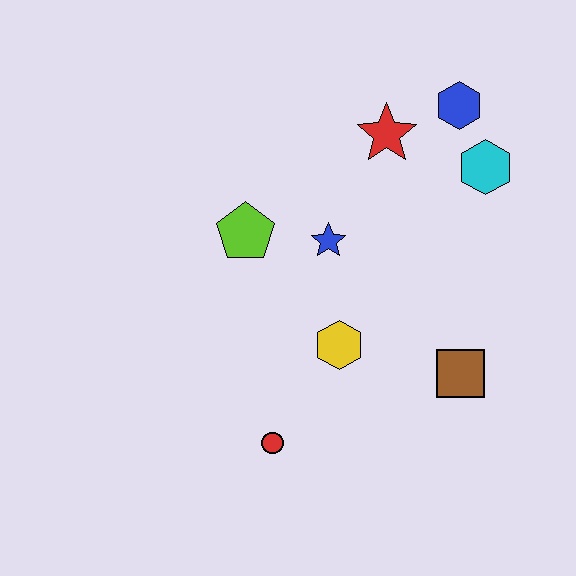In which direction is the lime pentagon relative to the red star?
The lime pentagon is to the left of the red star.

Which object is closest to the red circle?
The yellow hexagon is closest to the red circle.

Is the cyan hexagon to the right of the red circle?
Yes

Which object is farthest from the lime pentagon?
The brown square is farthest from the lime pentagon.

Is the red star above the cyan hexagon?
Yes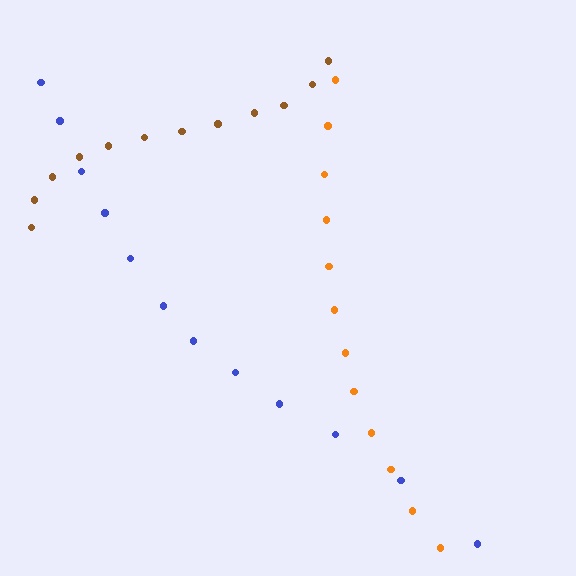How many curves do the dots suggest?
There are 3 distinct paths.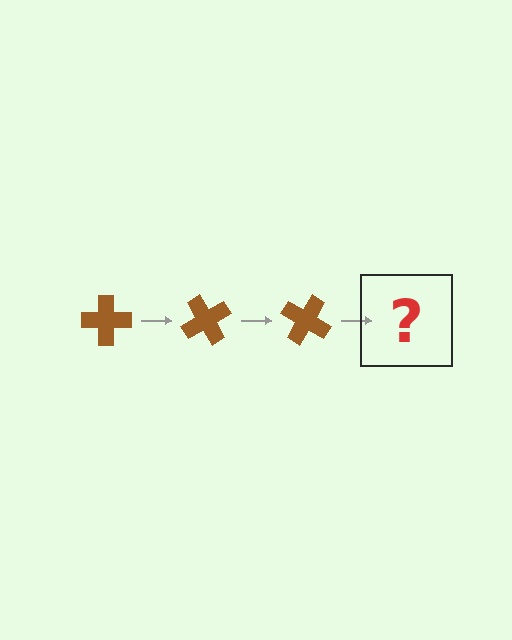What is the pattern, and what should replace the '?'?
The pattern is that the cross rotates 60 degrees each step. The '?' should be a brown cross rotated 180 degrees.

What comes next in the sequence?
The next element should be a brown cross rotated 180 degrees.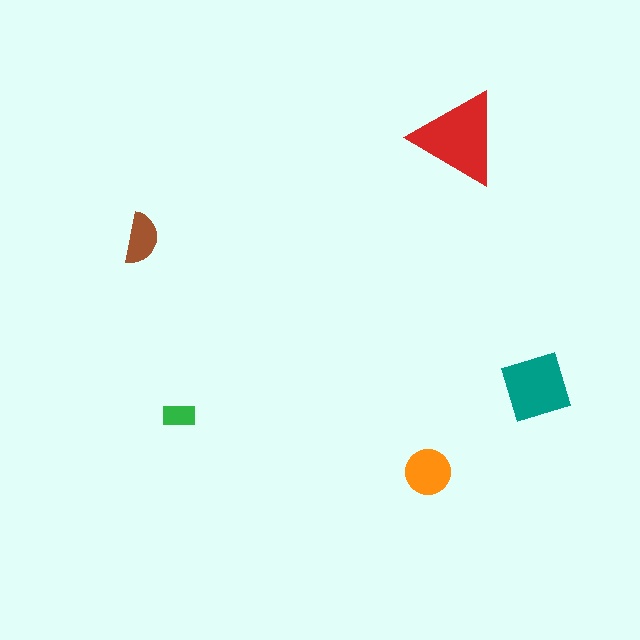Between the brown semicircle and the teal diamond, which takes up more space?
The teal diamond.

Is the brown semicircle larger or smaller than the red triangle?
Smaller.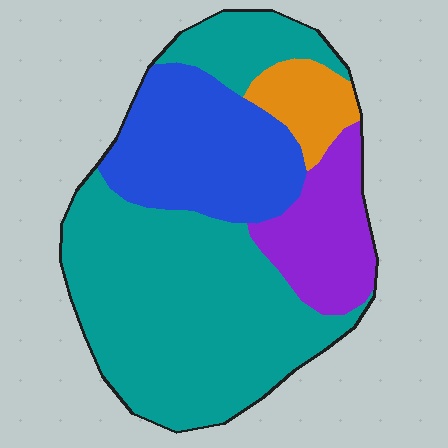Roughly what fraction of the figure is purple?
Purple covers 14% of the figure.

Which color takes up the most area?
Teal, at roughly 55%.